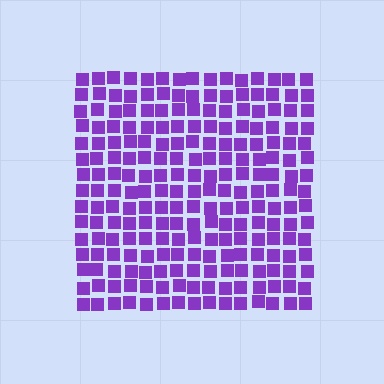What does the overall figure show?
The overall figure shows a square.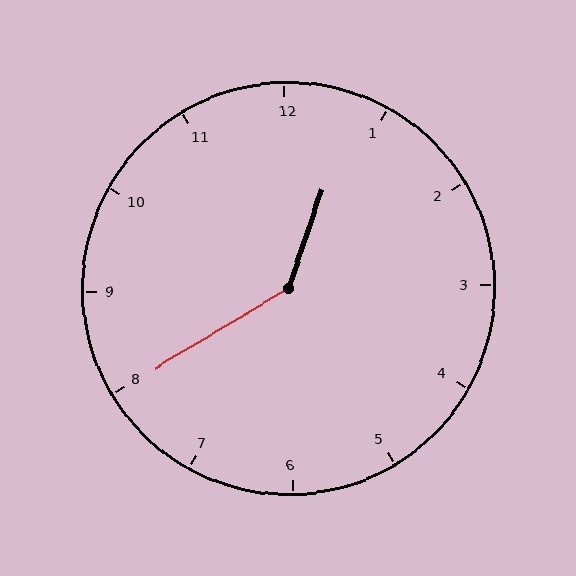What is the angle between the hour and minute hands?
Approximately 140 degrees.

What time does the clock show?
12:40.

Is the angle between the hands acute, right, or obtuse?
It is obtuse.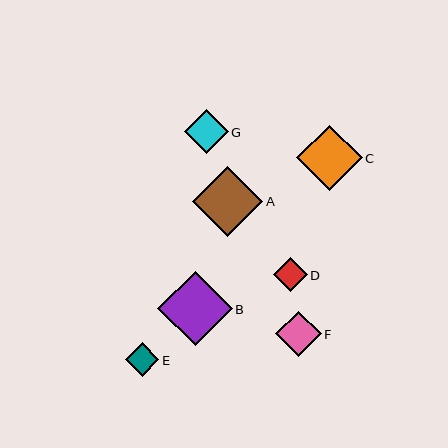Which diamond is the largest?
Diamond B is the largest with a size of approximately 74 pixels.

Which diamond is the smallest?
Diamond E is the smallest with a size of approximately 33 pixels.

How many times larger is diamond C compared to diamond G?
Diamond C is approximately 1.5 times the size of diamond G.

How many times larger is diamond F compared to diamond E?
Diamond F is approximately 1.4 times the size of diamond E.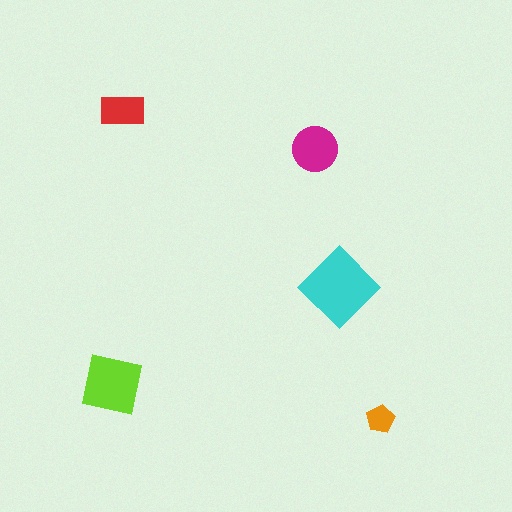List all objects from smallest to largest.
The orange pentagon, the red rectangle, the magenta circle, the lime square, the cyan diamond.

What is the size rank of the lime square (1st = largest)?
2nd.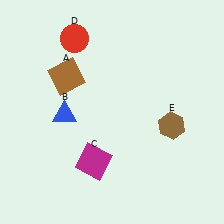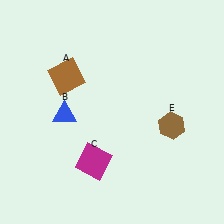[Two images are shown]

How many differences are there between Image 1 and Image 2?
There is 1 difference between the two images.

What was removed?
The red circle (D) was removed in Image 2.